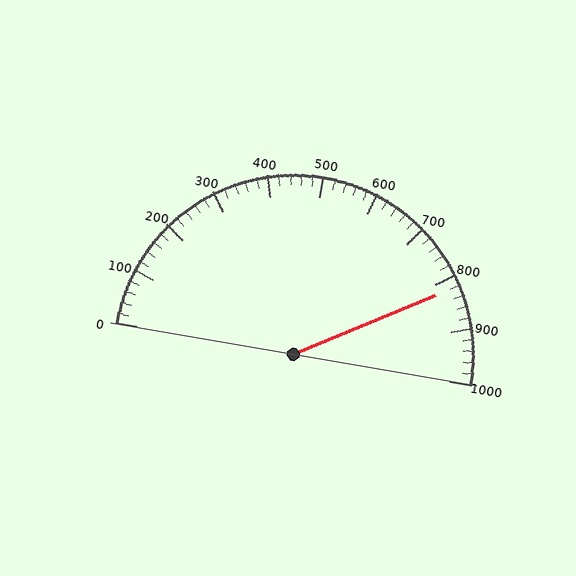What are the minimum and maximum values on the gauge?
The gauge ranges from 0 to 1000.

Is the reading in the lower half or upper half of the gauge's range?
The reading is in the upper half of the range (0 to 1000).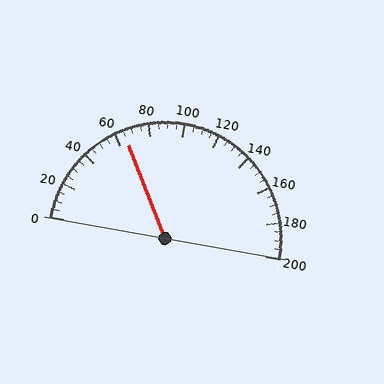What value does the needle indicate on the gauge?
The needle indicates approximately 65.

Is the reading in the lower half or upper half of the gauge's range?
The reading is in the lower half of the range (0 to 200).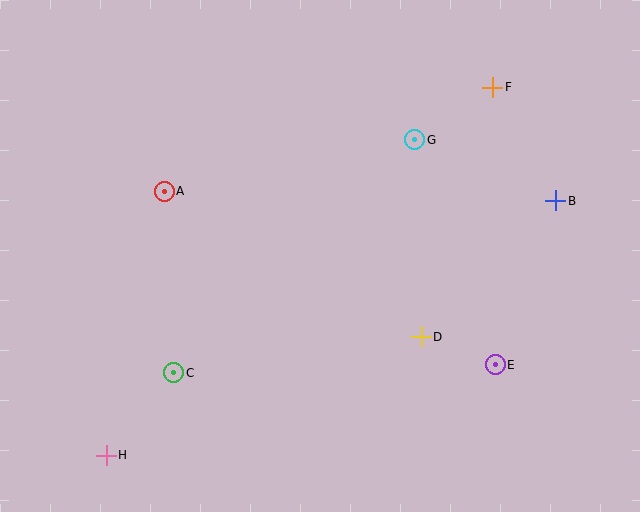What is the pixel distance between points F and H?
The distance between F and H is 534 pixels.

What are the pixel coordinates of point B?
Point B is at (556, 201).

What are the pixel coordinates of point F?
Point F is at (493, 87).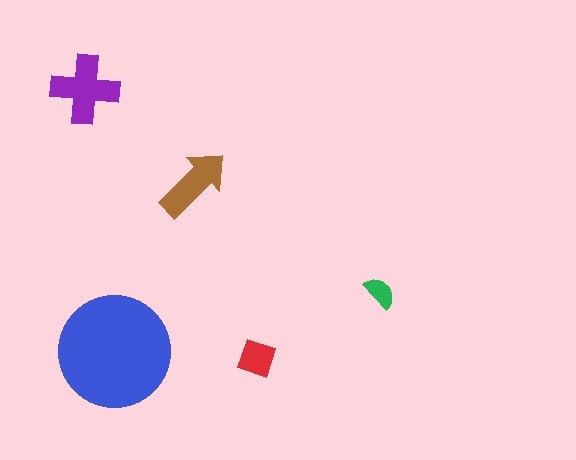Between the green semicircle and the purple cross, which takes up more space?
The purple cross.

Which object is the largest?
The blue circle.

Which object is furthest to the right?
The green semicircle is rightmost.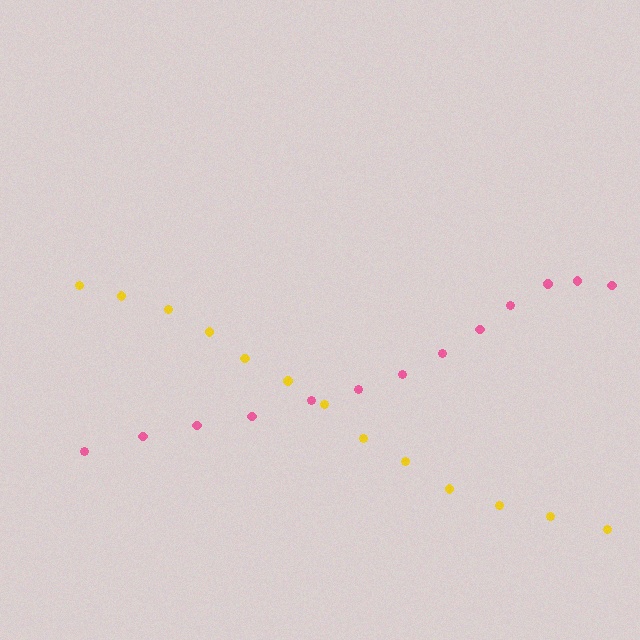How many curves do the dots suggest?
There are 2 distinct paths.